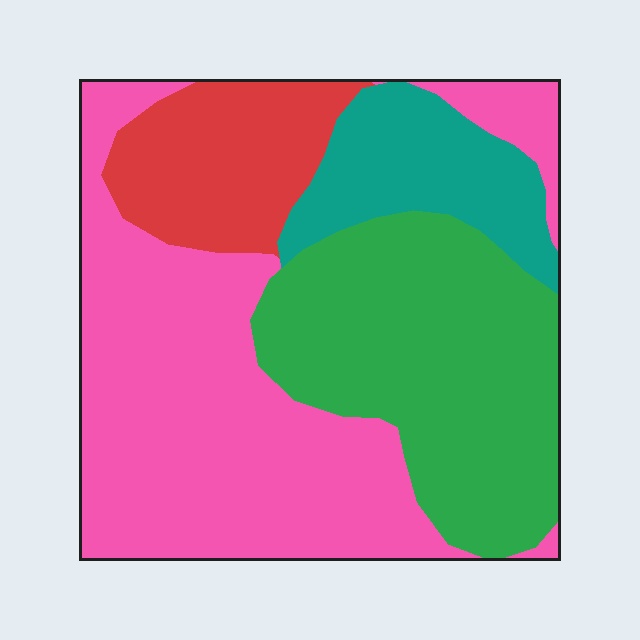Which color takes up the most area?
Pink, at roughly 45%.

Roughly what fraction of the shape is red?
Red takes up about one eighth (1/8) of the shape.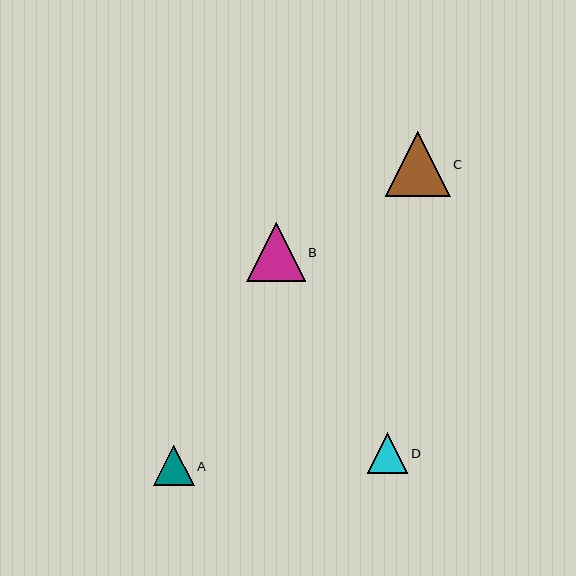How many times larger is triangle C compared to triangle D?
Triangle C is approximately 1.6 times the size of triangle D.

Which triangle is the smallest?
Triangle D is the smallest with a size of approximately 40 pixels.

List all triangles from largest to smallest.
From largest to smallest: C, B, A, D.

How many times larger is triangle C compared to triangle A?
Triangle C is approximately 1.6 times the size of triangle A.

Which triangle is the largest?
Triangle C is the largest with a size of approximately 65 pixels.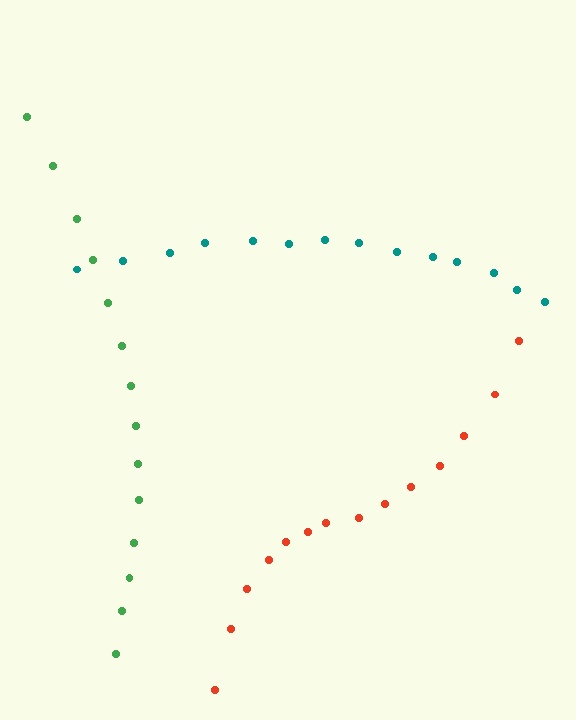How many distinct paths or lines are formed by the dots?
There are 3 distinct paths.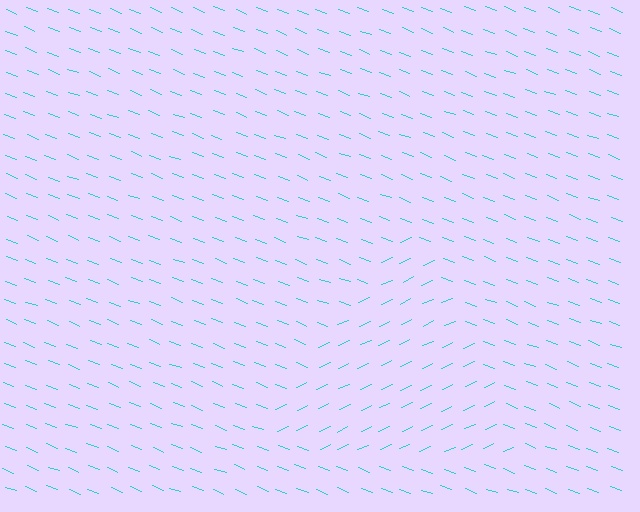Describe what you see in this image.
The image is filled with small cyan line segments. A triangle region in the image has lines oriented differently from the surrounding lines, creating a visible texture boundary.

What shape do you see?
I see a triangle.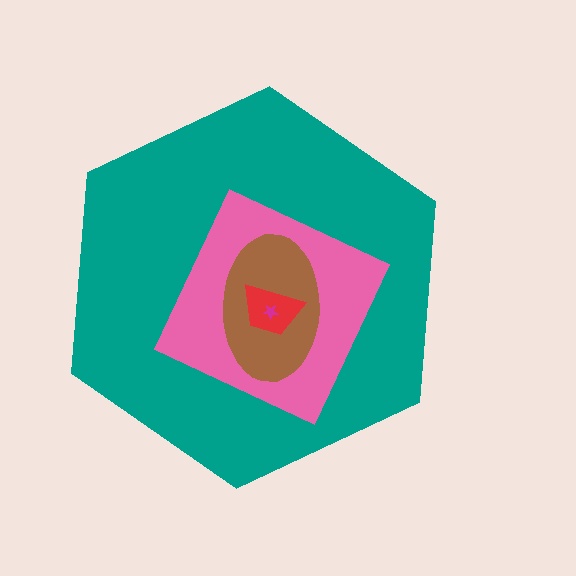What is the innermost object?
The magenta star.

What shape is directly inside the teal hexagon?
The pink square.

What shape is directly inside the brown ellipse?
The red trapezoid.